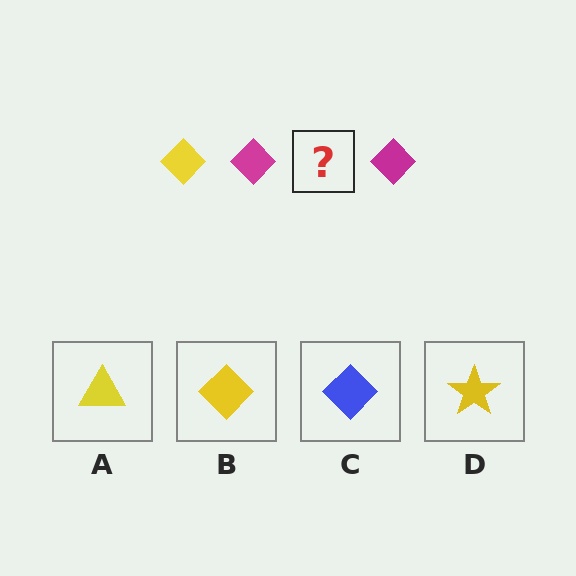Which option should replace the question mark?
Option B.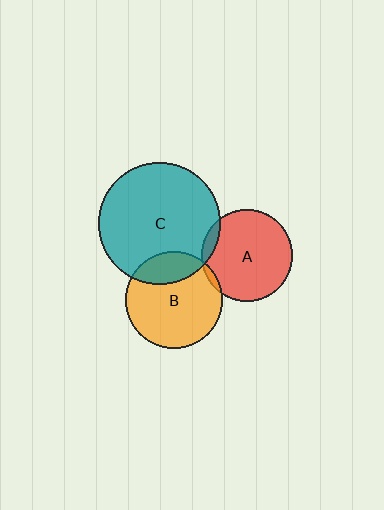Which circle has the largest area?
Circle C (teal).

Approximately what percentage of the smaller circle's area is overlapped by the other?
Approximately 5%.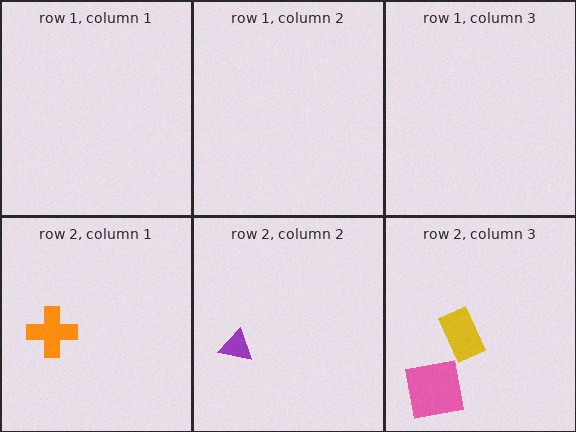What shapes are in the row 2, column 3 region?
The pink square, the yellow rectangle.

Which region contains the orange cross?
The row 2, column 1 region.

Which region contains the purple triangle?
The row 2, column 2 region.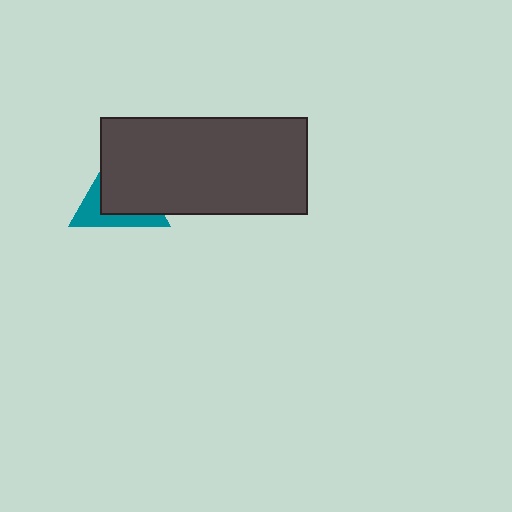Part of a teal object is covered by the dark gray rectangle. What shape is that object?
It is a triangle.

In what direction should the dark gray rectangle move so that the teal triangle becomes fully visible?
The dark gray rectangle should move toward the upper-right. That is the shortest direction to clear the overlap and leave the teal triangle fully visible.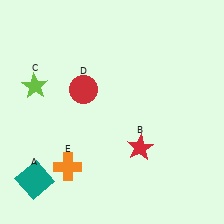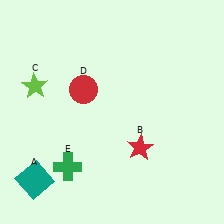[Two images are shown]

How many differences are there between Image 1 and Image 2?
There is 1 difference between the two images.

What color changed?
The cross (E) changed from orange in Image 1 to green in Image 2.